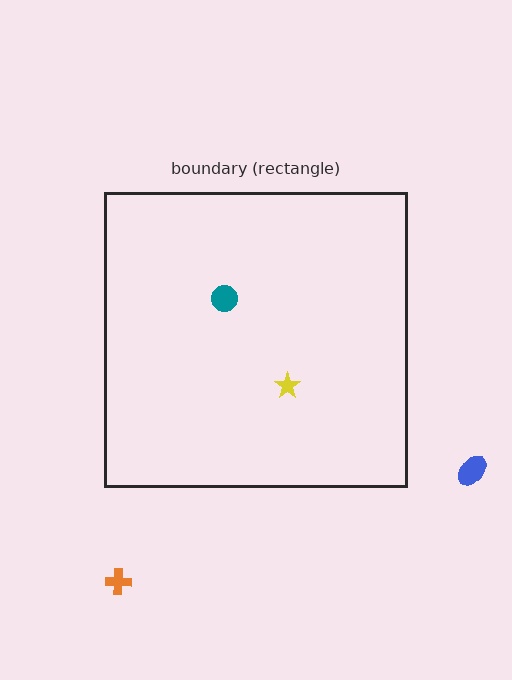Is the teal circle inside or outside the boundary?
Inside.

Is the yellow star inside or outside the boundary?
Inside.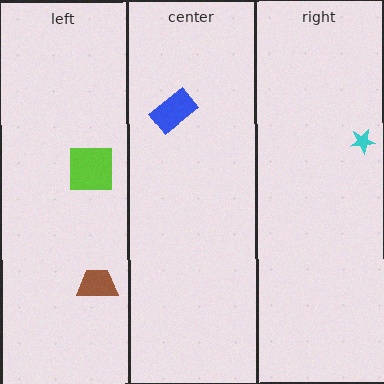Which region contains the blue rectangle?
The center region.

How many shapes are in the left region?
2.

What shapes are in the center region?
The blue rectangle.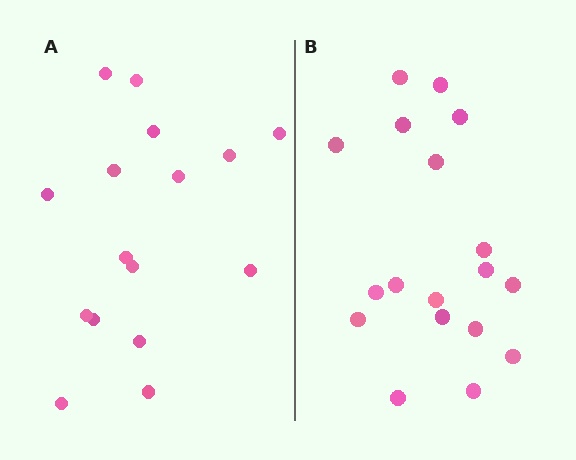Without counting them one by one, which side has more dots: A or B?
Region B (the right region) has more dots.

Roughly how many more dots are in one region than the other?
Region B has just a few more — roughly 2 or 3 more dots than region A.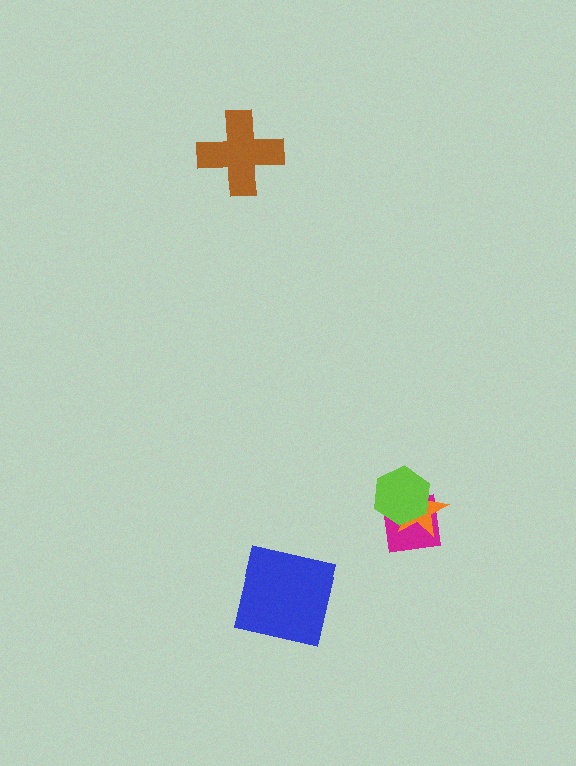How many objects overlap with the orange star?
2 objects overlap with the orange star.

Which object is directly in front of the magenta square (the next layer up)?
The orange star is directly in front of the magenta square.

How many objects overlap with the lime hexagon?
2 objects overlap with the lime hexagon.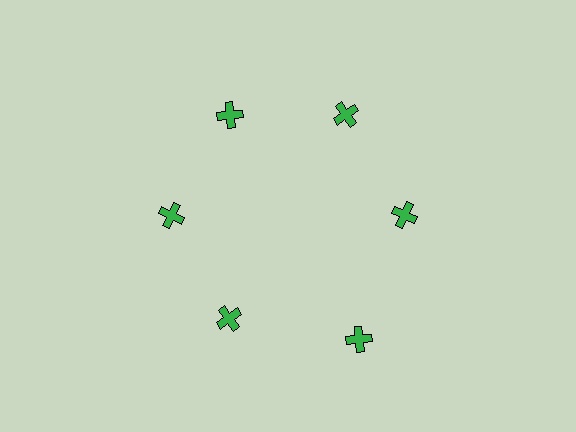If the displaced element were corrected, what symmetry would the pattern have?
It would have 6-fold rotational symmetry — the pattern would map onto itself every 60 degrees.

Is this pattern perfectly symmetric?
No. The 6 green crosses are arranged in a ring, but one element near the 5 o'clock position is pushed outward from the center, breaking the 6-fold rotational symmetry.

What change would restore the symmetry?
The symmetry would be restored by moving it inward, back onto the ring so that all 6 crosses sit at equal angles and equal distance from the center.